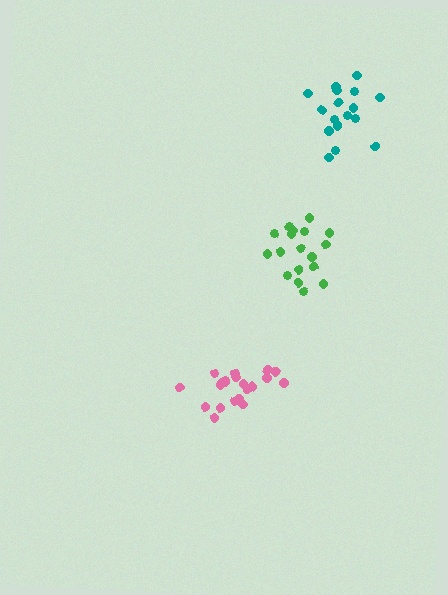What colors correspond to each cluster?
The clusters are colored: teal, pink, green.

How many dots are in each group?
Group 1: 17 dots, Group 2: 21 dots, Group 3: 18 dots (56 total).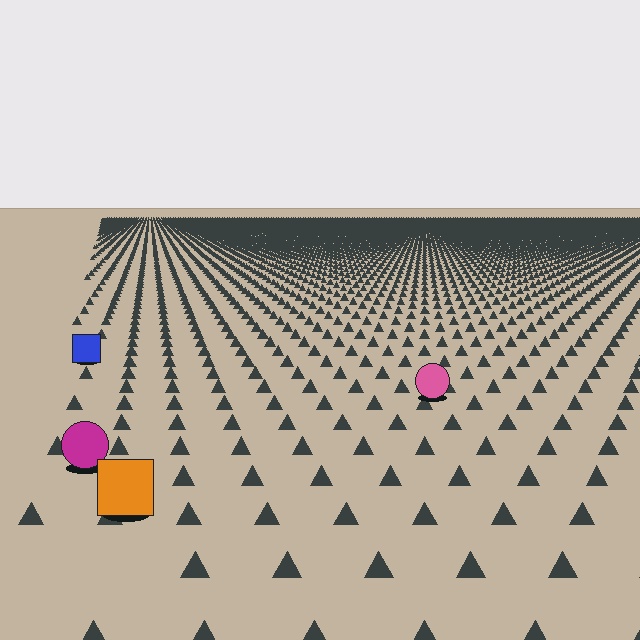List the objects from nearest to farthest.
From nearest to farthest: the orange square, the magenta circle, the pink circle, the blue square.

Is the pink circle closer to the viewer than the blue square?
Yes. The pink circle is closer — you can tell from the texture gradient: the ground texture is coarser near it.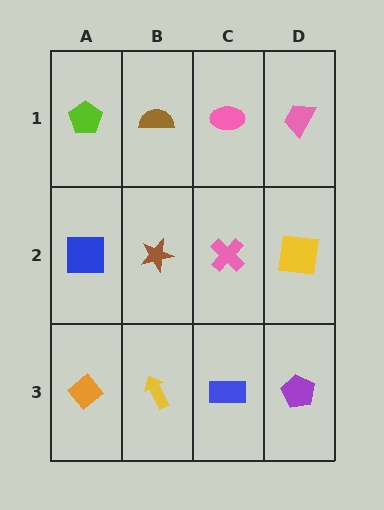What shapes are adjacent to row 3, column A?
A blue square (row 2, column A), a yellow arrow (row 3, column B).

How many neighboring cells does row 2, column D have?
3.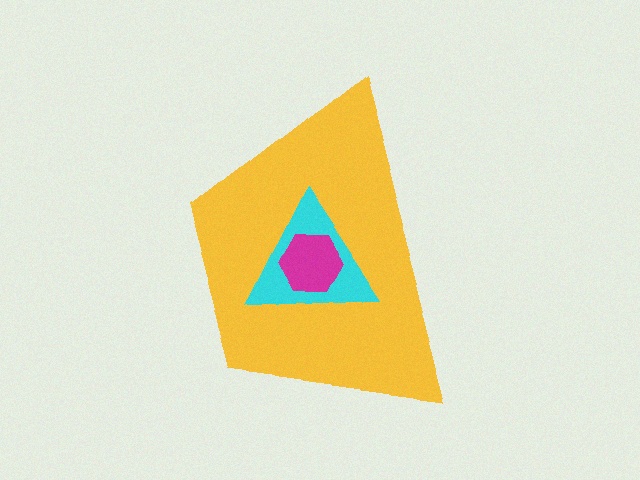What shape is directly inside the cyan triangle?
The magenta hexagon.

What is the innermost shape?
The magenta hexagon.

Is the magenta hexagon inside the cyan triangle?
Yes.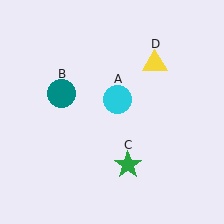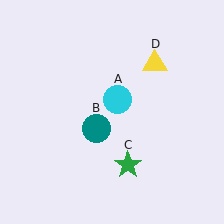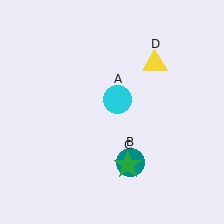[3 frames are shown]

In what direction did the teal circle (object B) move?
The teal circle (object B) moved down and to the right.